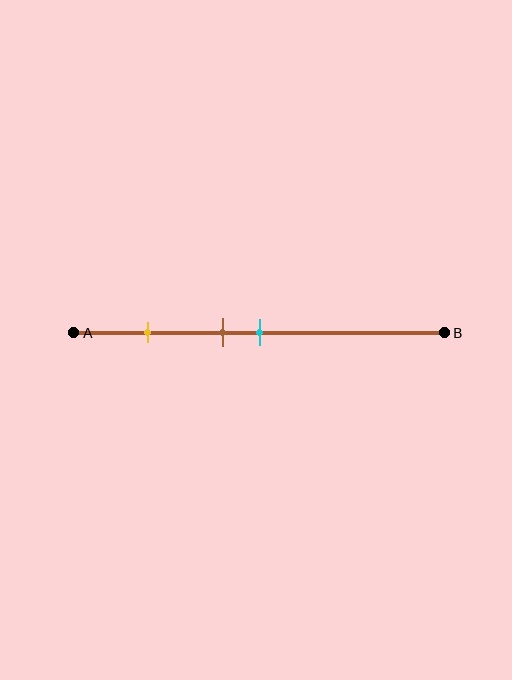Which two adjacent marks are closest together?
The brown and cyan marks are the closest adjacent pair.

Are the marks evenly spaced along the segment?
No, the marks are not evenly spaced.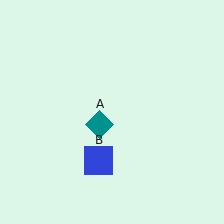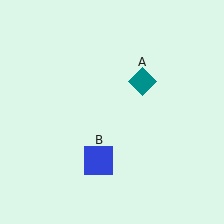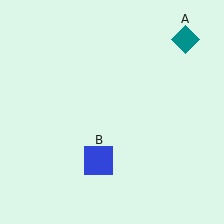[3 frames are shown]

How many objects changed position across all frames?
1 object changed position: teal diamond (object A).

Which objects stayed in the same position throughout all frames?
Blue square (object B) remained stationary.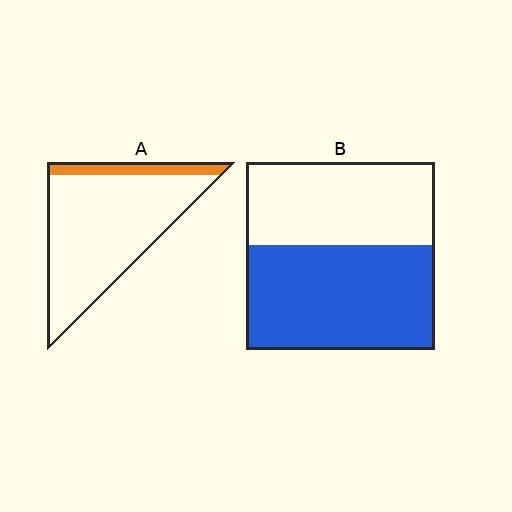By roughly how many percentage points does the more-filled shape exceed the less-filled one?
By roughly 45 percentage points (B over A).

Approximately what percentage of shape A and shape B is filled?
A is approximately 15% and B is approximately 55%.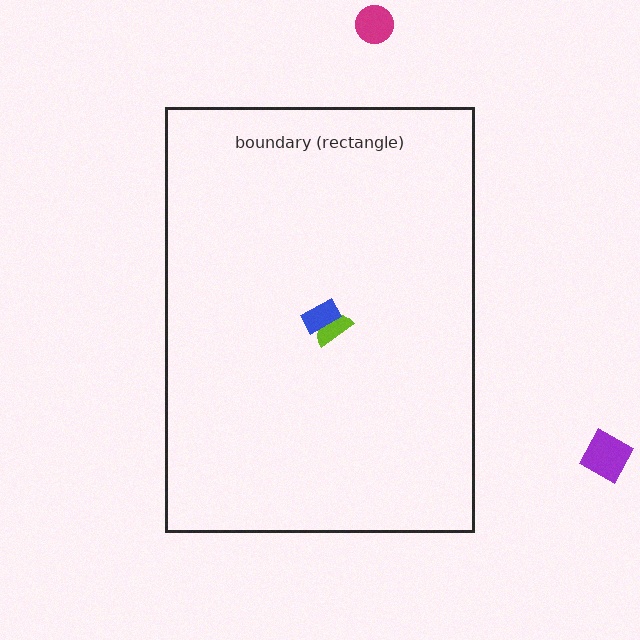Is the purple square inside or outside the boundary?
Outside.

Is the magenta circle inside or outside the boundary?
Outside.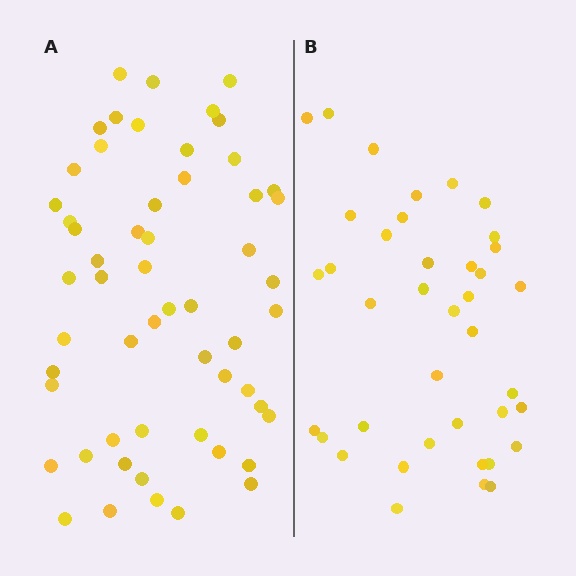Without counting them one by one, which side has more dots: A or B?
Region A (the left region) has more dots.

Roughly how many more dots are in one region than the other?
Region A has approximately 15 more dots than region B.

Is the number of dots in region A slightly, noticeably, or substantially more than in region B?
Region A has noticeably more, but not dramatically so. The ratio is roughly 1.4 to 1.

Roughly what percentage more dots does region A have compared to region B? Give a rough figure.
About 45% more.